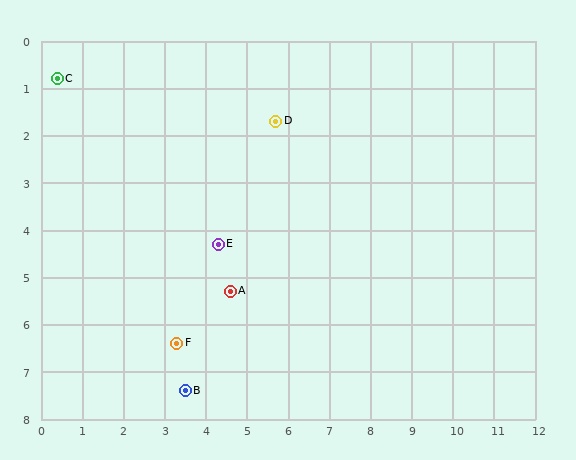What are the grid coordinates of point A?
Point A is at approximately (4.6, 5.3).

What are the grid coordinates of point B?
Point B is at approximately (3.5, 7.4).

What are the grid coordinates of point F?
Point F is at approximately (3.3, 6.4).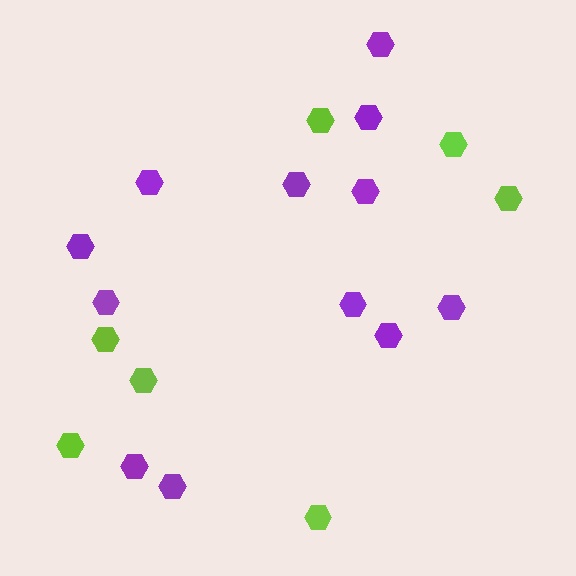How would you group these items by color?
There are 2 groups: one group of purple hexagons (12) and one group of lime hexagons (7).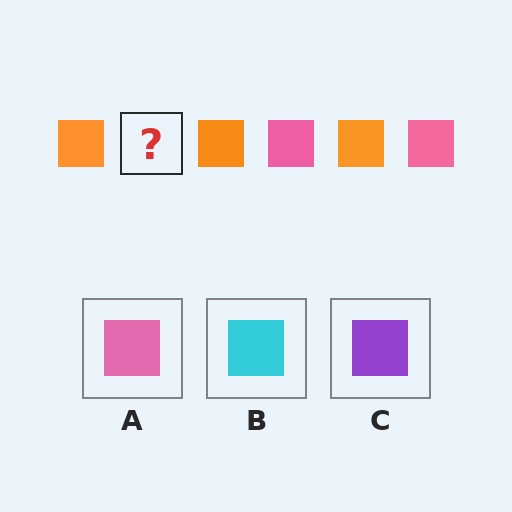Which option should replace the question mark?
Option A.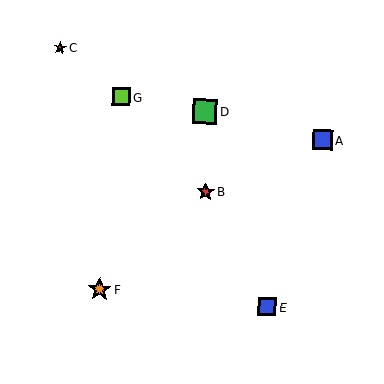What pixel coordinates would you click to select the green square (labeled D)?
Click at (205, 112) to select the green square D.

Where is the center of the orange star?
The center of the orange star is at (99, 290).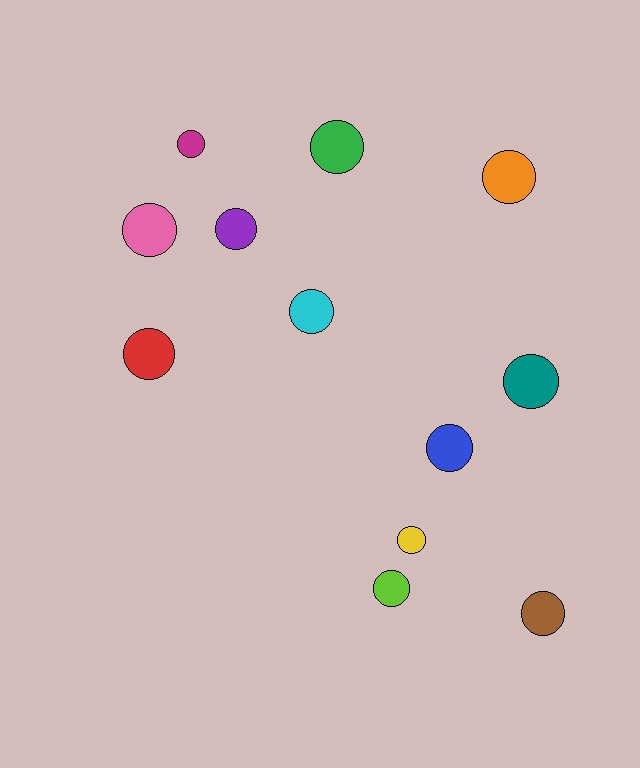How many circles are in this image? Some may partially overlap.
There are 12 circles.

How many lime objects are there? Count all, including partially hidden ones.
There is 1 lime object.